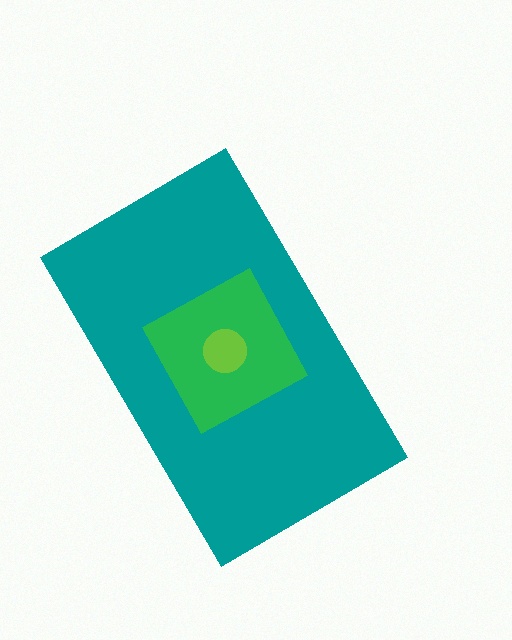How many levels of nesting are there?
3.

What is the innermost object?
The lime circle.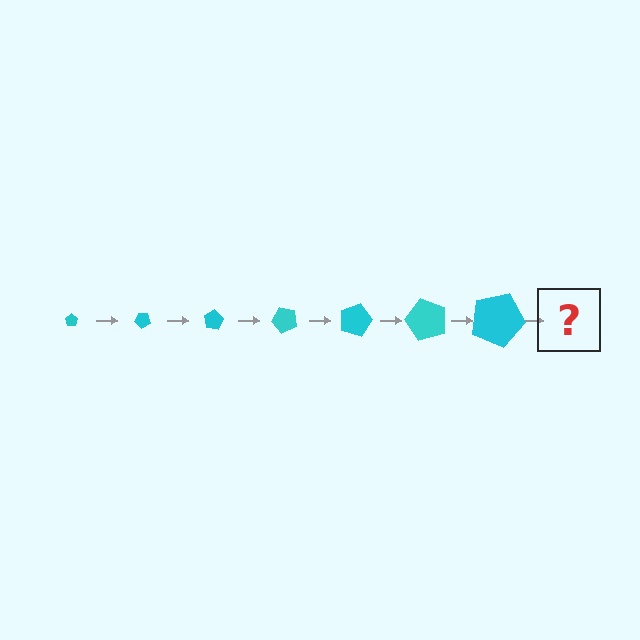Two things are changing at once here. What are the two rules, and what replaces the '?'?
The two rules are that the pentagon grows larger each step and it rotates 40 degrees each step. The '?' should be a pentagon, larger than the previous one and rotated 280 degrees from the start.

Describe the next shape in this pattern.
It should be a pentagon, larger than the previous one and rotated 280 degrees from the start.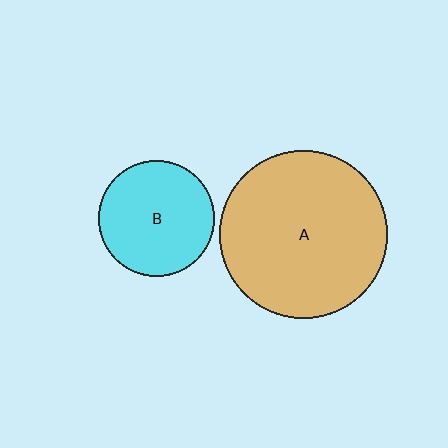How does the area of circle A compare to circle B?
Approximately 2.1 times.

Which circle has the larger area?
Circle A (orange).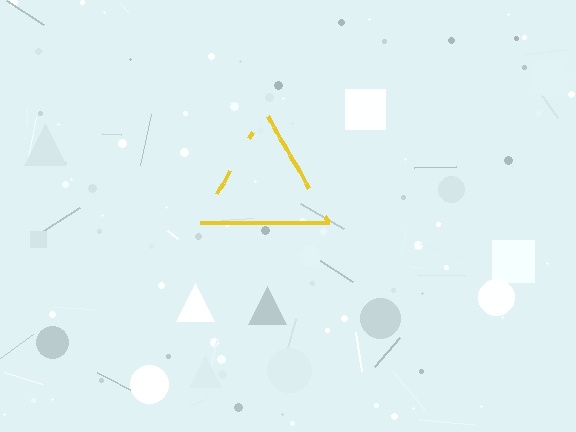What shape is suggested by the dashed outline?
The dashed outline suggests a triangle.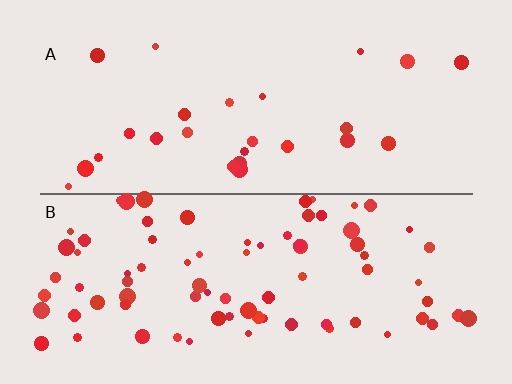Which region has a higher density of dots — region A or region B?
B (the bottom).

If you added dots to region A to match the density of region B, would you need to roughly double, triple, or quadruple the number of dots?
Approximately triple.